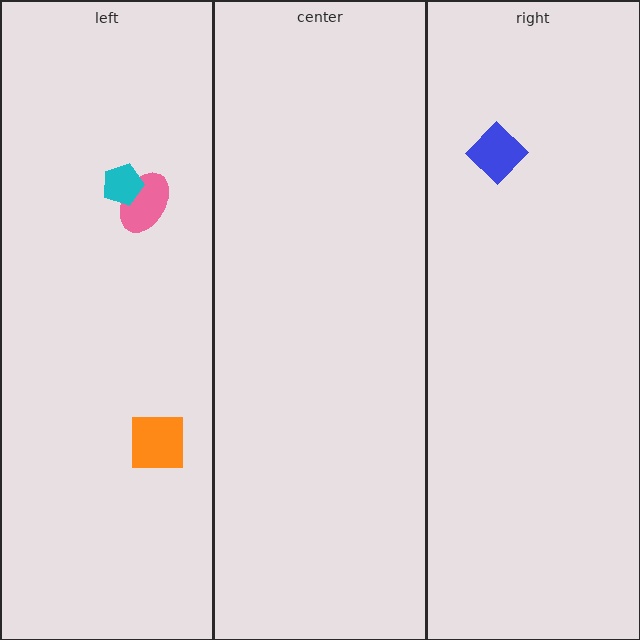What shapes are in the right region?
The blue diamond.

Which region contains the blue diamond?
The right region.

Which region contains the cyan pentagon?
The left region.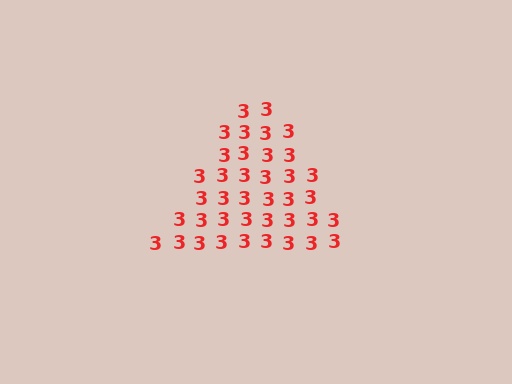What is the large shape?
The large shape is a triangle.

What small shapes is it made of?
It is made of small digit 3's.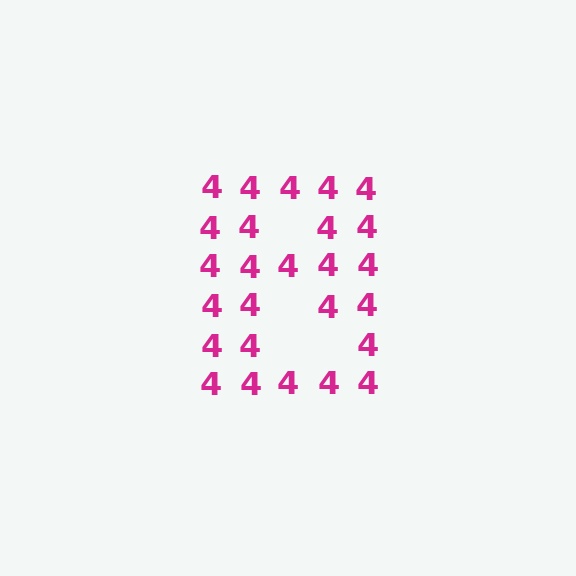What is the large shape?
The large shape is the letter B.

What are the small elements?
The small elements are digit 4's.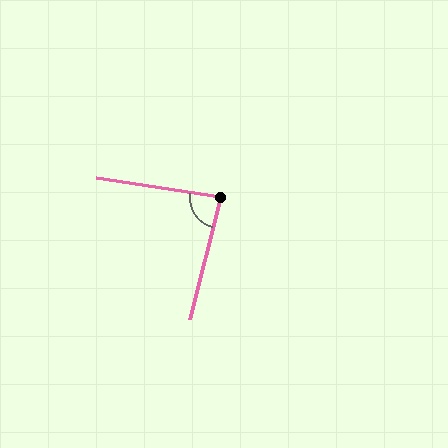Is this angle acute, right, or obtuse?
It is acute.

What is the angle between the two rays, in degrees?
Approximately 85 degrees.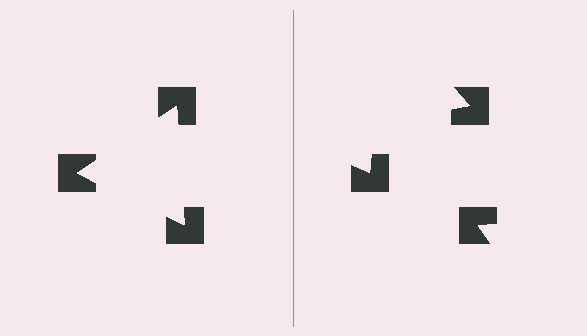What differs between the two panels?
The notched squares are positioned identically on both sides; only the wedge orientations differ. On the left they align to a triangle; on the right they are misaligned.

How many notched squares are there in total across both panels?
6 — 3 on each side.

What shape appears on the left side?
An illusory triangle.